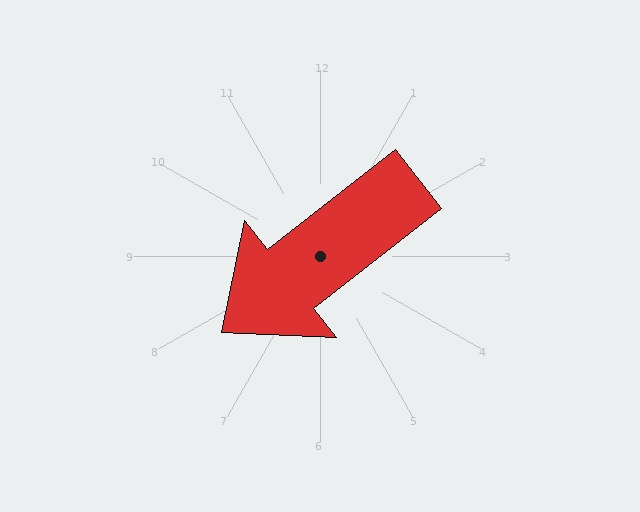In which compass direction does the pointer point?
Southwest.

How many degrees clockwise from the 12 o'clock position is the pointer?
Approximately 232 degrees.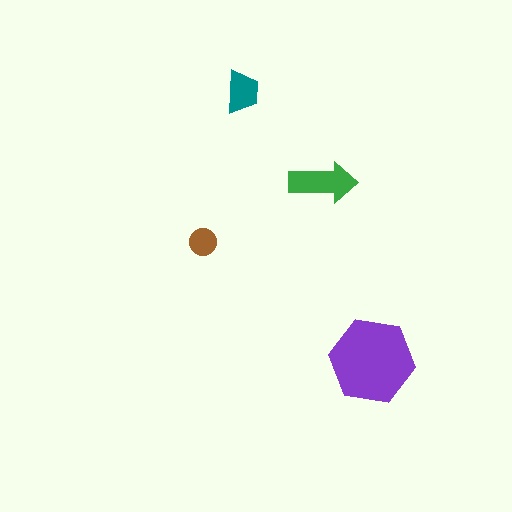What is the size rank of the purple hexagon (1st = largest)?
1st.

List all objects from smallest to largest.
The brown circle, the teal trapezoid, the green arrow, the purple hexagon.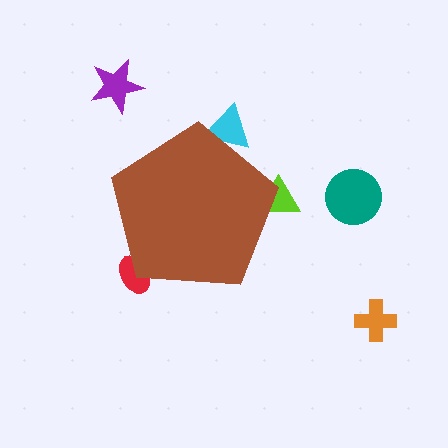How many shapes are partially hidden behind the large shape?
3 shapes are partially hidden.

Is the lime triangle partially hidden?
Yes, the lime triangle is partially hidden behind the brown pentagon.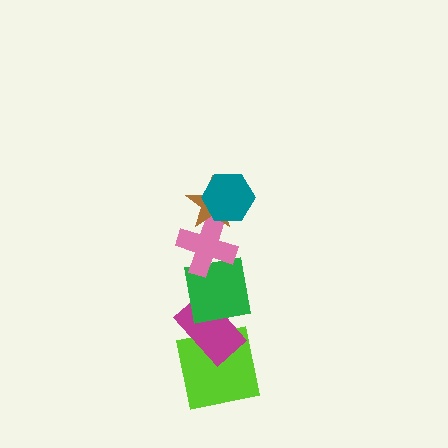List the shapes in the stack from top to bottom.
From top to bottom: the teal hexagon, the brown star, the pink cross, the green square, the magenta rectangle, the lime square.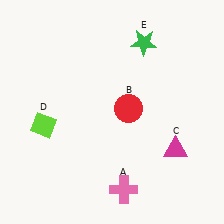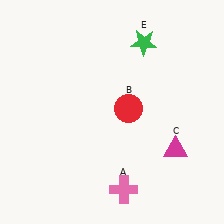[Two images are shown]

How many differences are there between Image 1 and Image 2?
There is 1 difference between the two images.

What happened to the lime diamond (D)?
The lime diamond (D) was removed in Image 2. It was in the bottom-left area of Image 1.